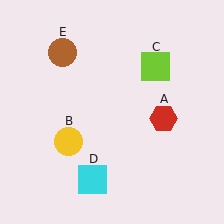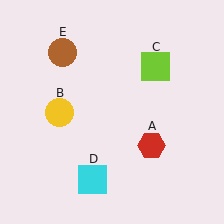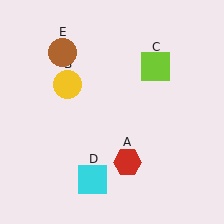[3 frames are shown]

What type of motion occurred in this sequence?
The red hexagon (object A), yellow circle (object B) rotated clockwise around the center of the scene.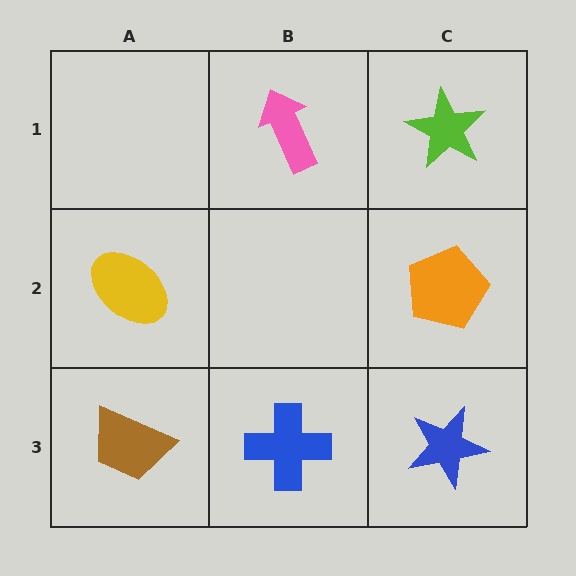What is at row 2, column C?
An orange pentagon.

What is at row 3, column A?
A brown trapezoid.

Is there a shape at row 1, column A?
No, that cell is empty.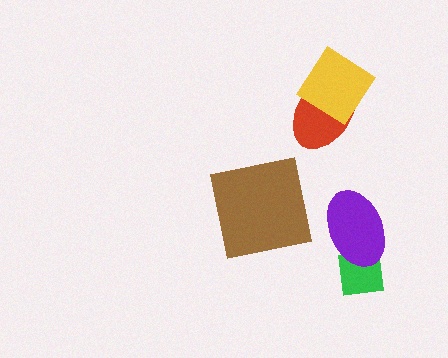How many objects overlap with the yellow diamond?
1 object overlaps with the yellow diamond.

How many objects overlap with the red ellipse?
1 object overlaps with the red ellipse.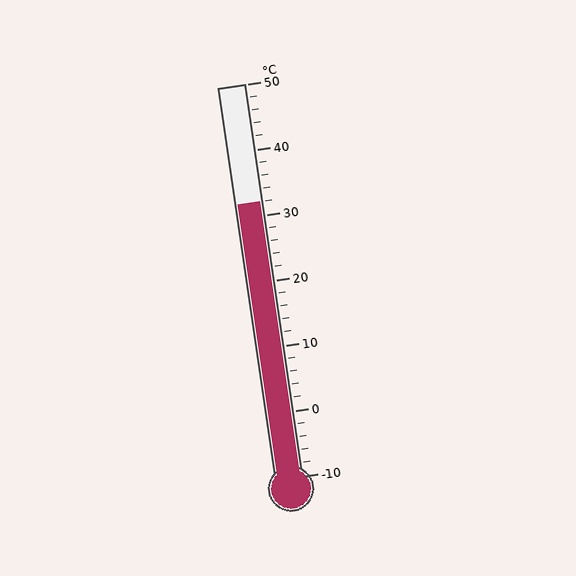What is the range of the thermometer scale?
The thermometer scale ranges from -10°C to 50°C.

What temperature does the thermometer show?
The thermometer shows approximately 32°C.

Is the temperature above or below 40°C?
The temperature is below 40°C.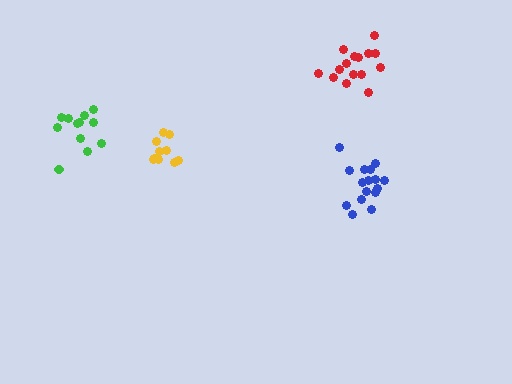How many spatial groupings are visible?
There are 4 spatial groupings.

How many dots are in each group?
Group 1: 16 dots, Group 2: 12 dots, Group 3: 15 dots, Group 4: 10 dots (53 total).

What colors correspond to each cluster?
The clusters are colored: blue, green, red, yellow.